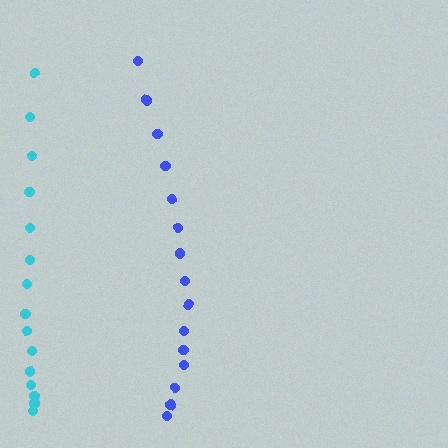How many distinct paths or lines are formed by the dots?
There are 2 distinct paths.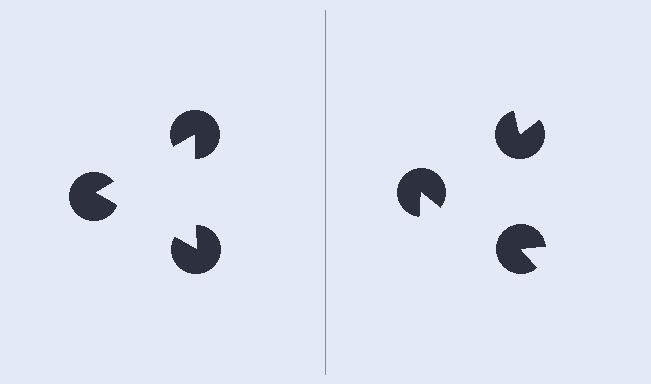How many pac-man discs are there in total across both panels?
6 — 3 on each side.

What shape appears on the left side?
An illusory triangle.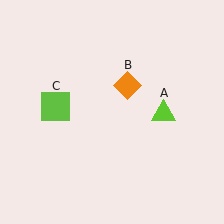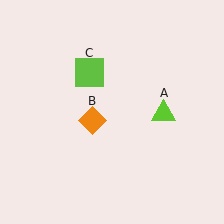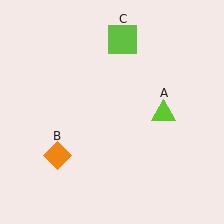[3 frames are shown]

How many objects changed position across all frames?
2 objects changed position: orange diamond (object B), lime square (object C).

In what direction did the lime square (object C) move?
The lime square (object C) moved up and to the right.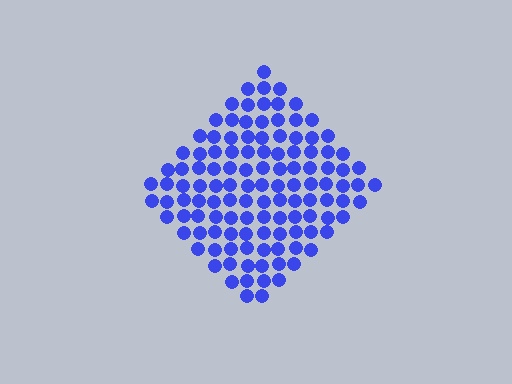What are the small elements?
The small elements are circles.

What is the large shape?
The large shape is a diamond.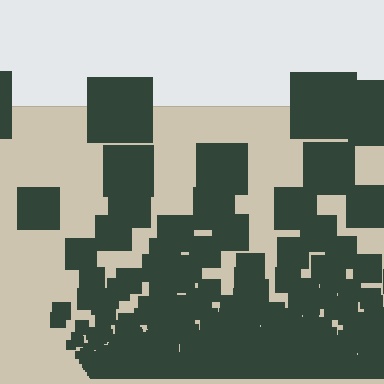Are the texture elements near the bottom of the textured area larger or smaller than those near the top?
Smaller. The gradient is inverted — elements near the bottom are smaller and denser.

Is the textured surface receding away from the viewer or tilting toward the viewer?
The surface appears to tilt toward the viewer. Texture elements get larger and sparser toward the top.